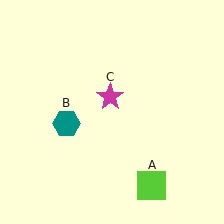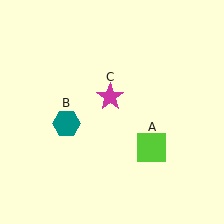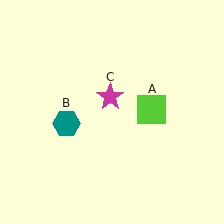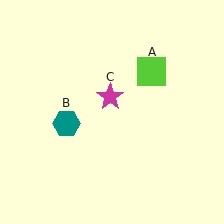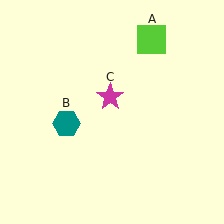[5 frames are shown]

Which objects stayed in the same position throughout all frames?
Teal hexagon (object B) and magenta star (object C) remained stationary.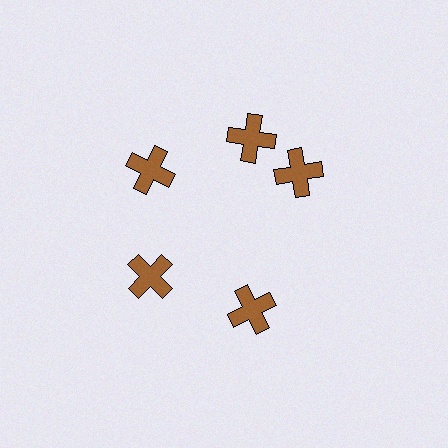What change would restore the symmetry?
The symmetry would be restored by rotating it back into even spacing with its neighbors so that all 5 crosses sit at equal angles and equal distance from the center.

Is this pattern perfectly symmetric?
No. The 5 brown crosses are arranged in a ring, but one element near the 3 o'clock position is rotated out of alignment along the ring, breaking the 5-fold rotational symmetry.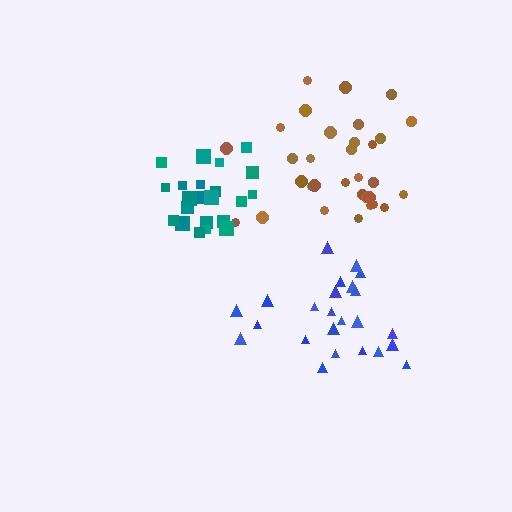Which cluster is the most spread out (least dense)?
Blue.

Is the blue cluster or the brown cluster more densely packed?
Brown.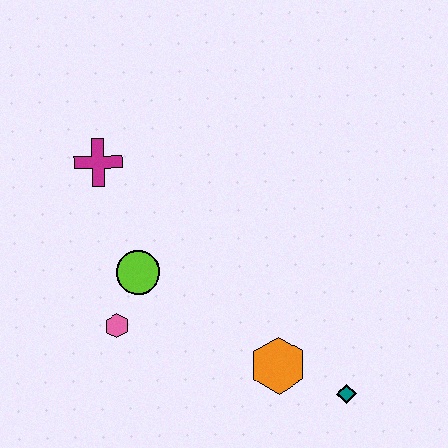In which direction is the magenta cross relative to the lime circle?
The magenta cross is above the lime circle.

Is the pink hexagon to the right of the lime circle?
No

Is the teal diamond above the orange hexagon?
No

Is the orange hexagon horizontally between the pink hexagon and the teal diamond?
Yes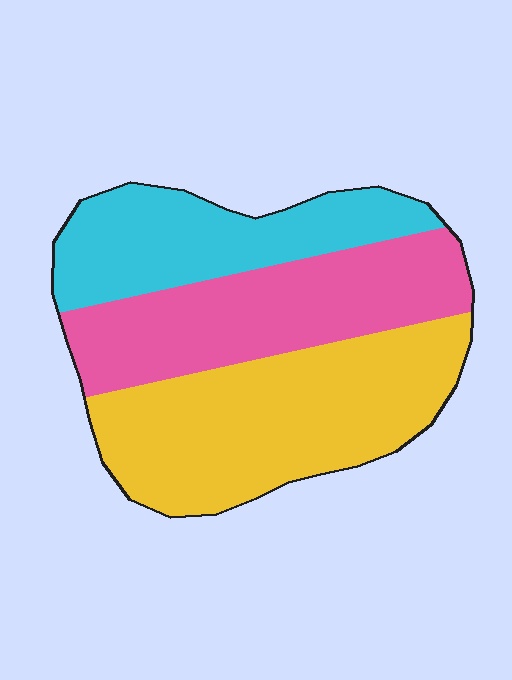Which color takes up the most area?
Yellow, at roughly 40%.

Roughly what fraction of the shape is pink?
Pink covers roughly 35% of the shape.